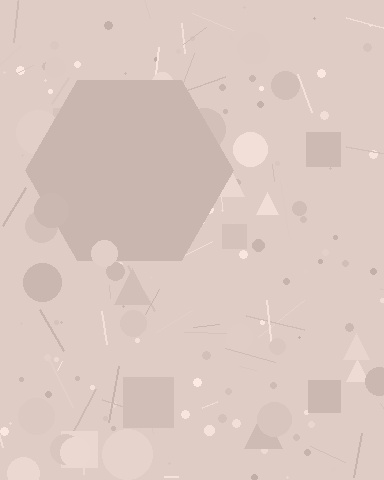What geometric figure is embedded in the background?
A hexagon is embedded in the background.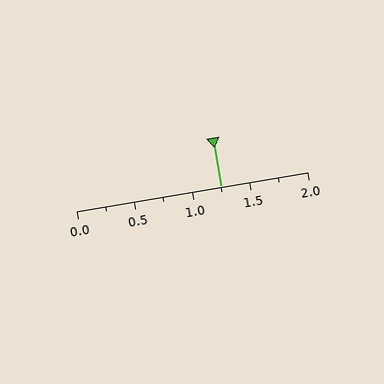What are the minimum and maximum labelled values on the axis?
The axis runs from 0.0 to 2.0.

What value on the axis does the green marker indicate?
The marker indicates approximately 1.25.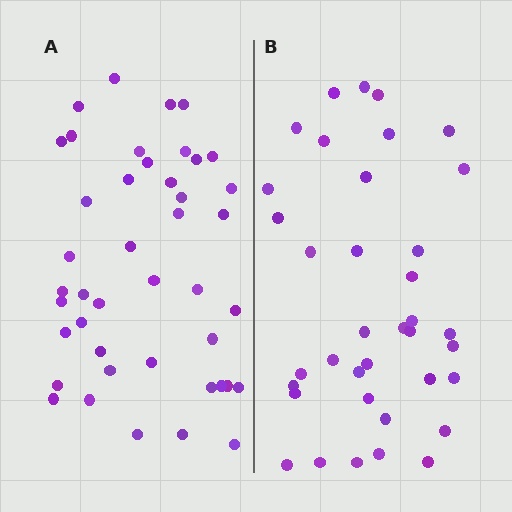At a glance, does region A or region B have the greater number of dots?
Region A (the left region) has more dots.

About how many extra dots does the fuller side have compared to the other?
Region A has about 6 more dots than region B.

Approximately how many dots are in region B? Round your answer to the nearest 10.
About 40 dots. (The exact count is 37, which rounds to 40.)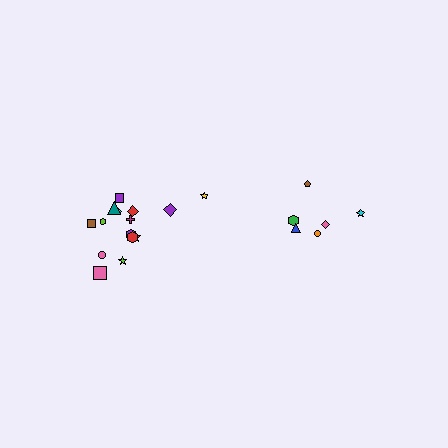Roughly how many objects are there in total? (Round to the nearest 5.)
Roughly 20 objects in total.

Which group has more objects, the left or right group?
The left group.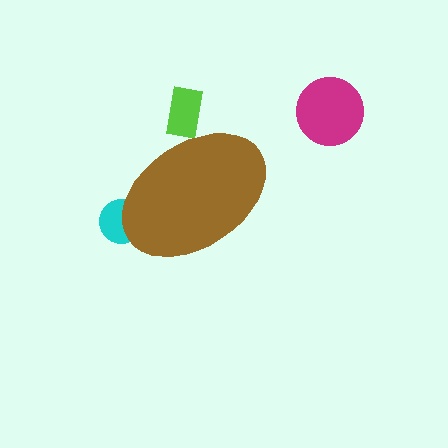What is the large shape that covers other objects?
A brown ellipse.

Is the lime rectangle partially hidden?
Yes, the lime rectangle is partially hidden behind the brown ellipse.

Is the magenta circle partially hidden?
No, the magenta circle is fully visible.